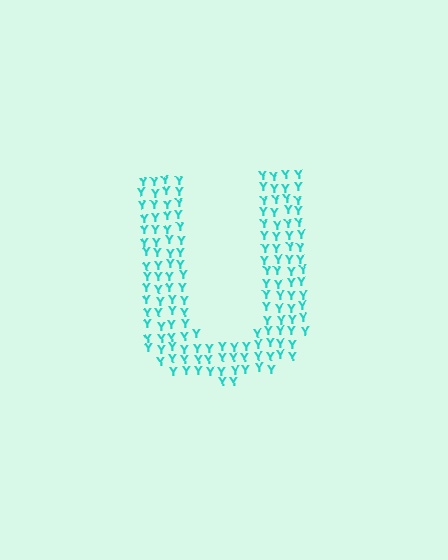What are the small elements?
The small elements are letter Y's.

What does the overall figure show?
The overall figure shows the letter U.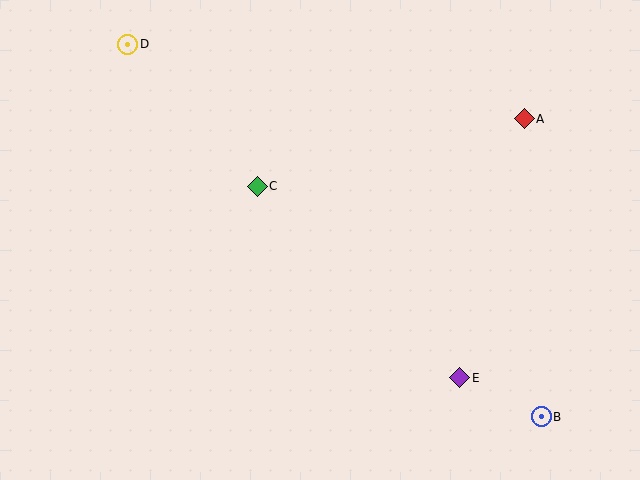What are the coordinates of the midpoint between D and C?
The midpoint between D and C is at (193, 115).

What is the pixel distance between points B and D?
The distance between B and D is 557 pixels.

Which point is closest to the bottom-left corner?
Point C is closest to the bottom-left corner.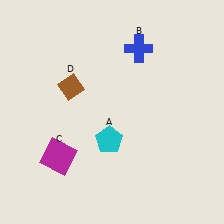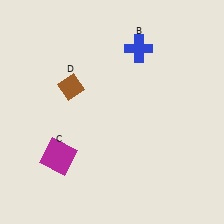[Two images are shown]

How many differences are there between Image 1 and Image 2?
There is 1 difference between the two images.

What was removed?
The cyan pentagon (A) was removed in Image 2.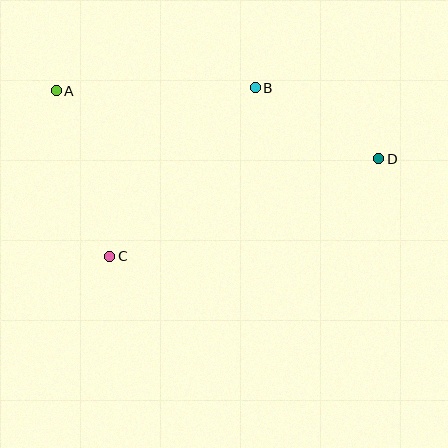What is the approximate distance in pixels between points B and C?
The distance between B and C is approximately 222 pixels.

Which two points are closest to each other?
Points B and D are closest to each other.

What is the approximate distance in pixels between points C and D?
The distance between C and D is approximately 286 pixels.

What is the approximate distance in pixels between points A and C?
The distance between A and C is approximately 174 pixels.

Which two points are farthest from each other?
Points A and D are farthest from each other.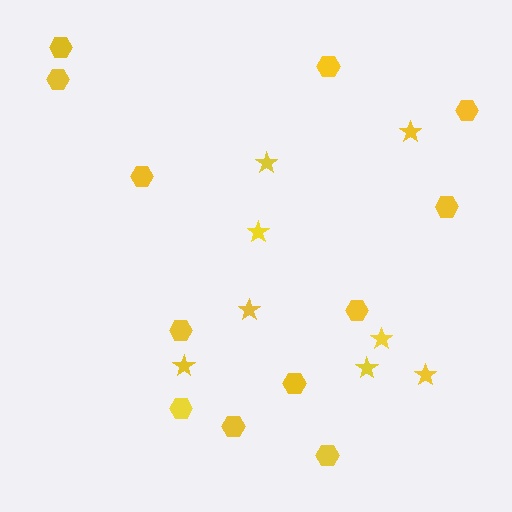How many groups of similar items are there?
There are 2 groups: one group of hexagons (12) and one group of stars (8).